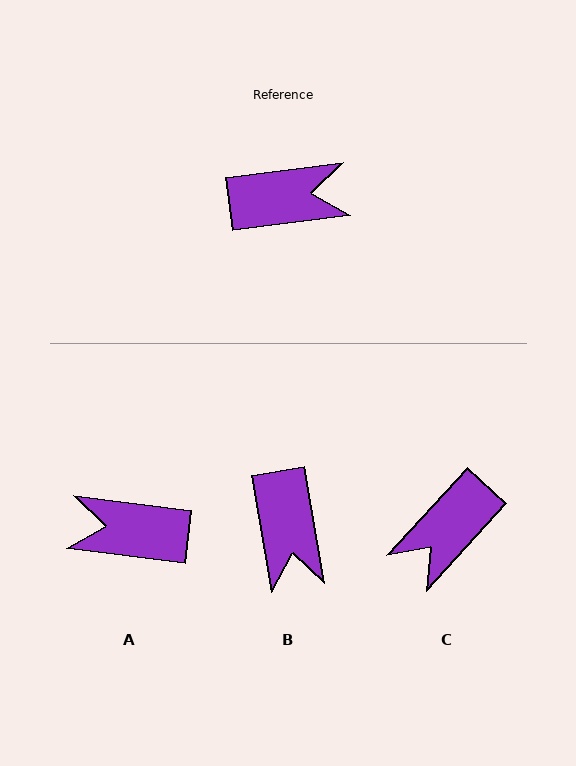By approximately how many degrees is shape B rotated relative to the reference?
Approximately 87 degrees clockwise.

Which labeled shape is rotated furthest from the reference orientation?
A, about 166 degrees away.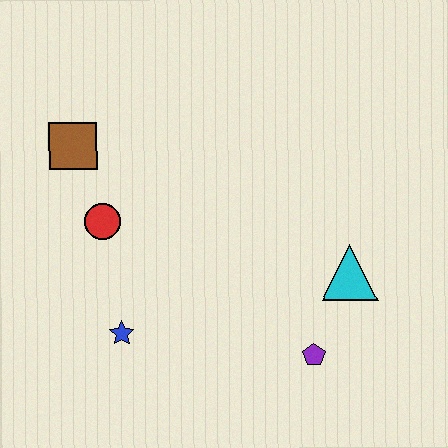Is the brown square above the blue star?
Yes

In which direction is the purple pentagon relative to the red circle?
The purple pentagon is to the right of the red circle.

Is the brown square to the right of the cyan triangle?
No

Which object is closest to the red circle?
The brown square is closest to the red circle.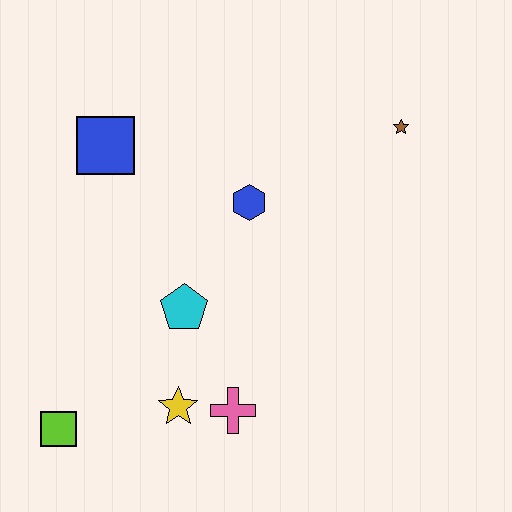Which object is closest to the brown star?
The blue hexagon is closest to the brown star.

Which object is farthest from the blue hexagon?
The lime square is farthest from the blue hexagon.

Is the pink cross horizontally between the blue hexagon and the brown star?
No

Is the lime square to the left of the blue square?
Yes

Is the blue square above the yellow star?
Yes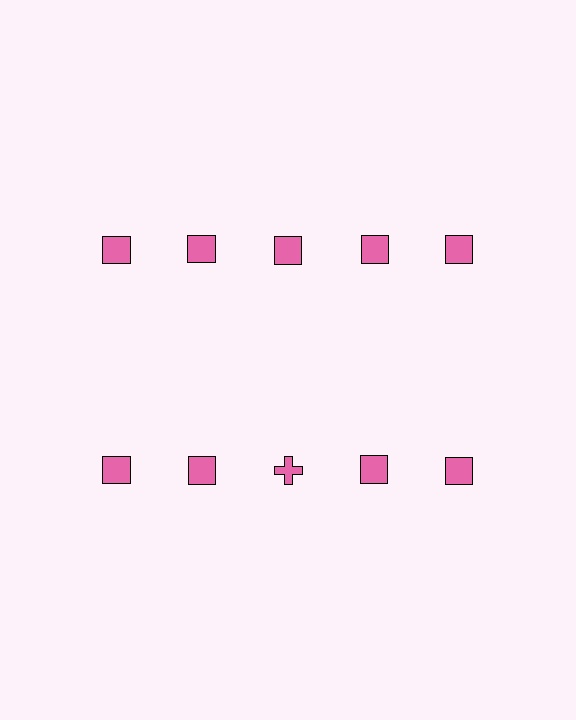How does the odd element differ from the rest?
It has a different shape: cross instead of square.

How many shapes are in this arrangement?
There are 10 shapes arranged in a grid pattern.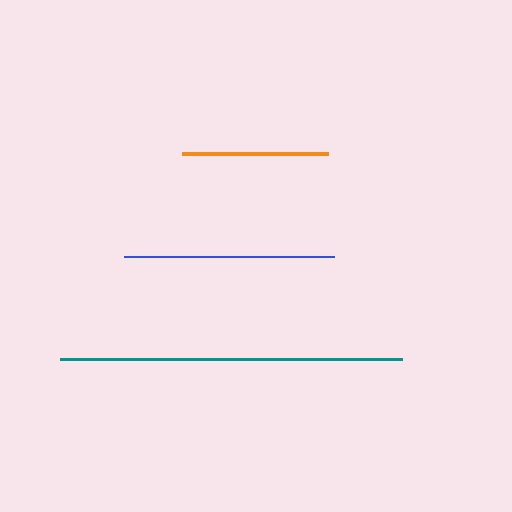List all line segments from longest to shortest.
From longest to shortest: teal, blue, orange.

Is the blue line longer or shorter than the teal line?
The teal line is longer than the blue line.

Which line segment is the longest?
The teal line is the longest at approximately 342 pixels.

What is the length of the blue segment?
The blue segment is approximately 211 pixels long.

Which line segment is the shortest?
The orange line is the shortest at approximately 146 pixels.